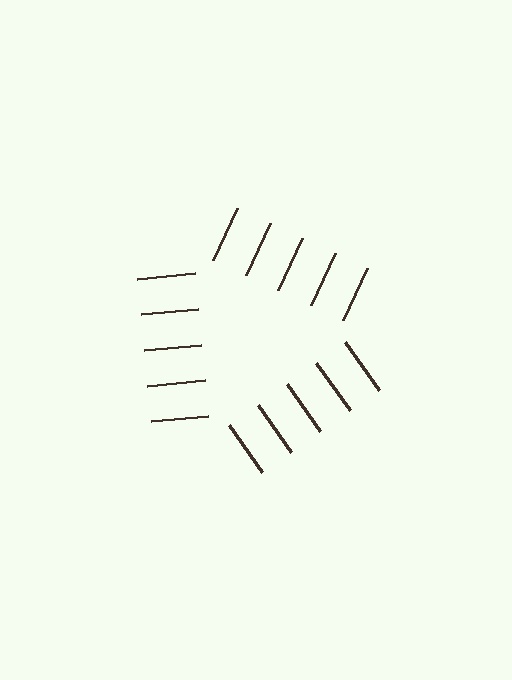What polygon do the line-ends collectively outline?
An illusory triangle — the line segments terminate on its edges but no continuous stroke is drawn.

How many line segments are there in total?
15 — 5 along each of the 3 edges.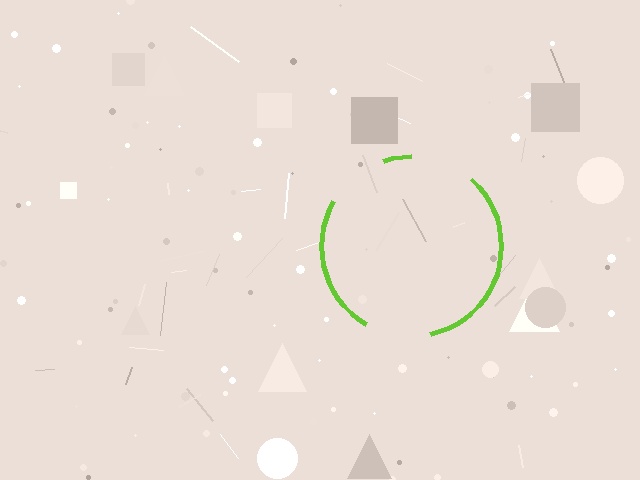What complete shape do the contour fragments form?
The contour fragments form a circle.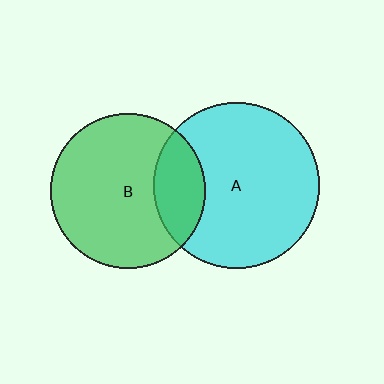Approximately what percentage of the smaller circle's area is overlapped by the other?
Approximately 20%.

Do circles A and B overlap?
Yes.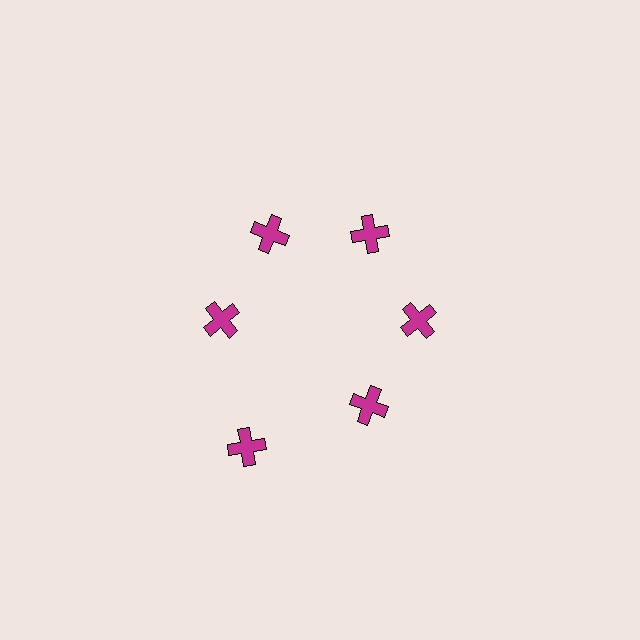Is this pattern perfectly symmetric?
No. The 6 magenta crosses are arranged in a ring, but one element near the 7 o'clock position is pushed outward from the center, breaking the 6-fold rotational symmetry.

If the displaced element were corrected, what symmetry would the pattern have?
It would have 6-fold rotational symmetry — the pattern would map onto itself every 60 degrees.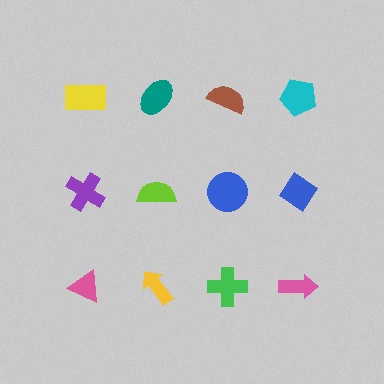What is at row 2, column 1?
A purple cross.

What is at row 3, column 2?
A yellow arrow.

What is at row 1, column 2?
A teal ellipse.